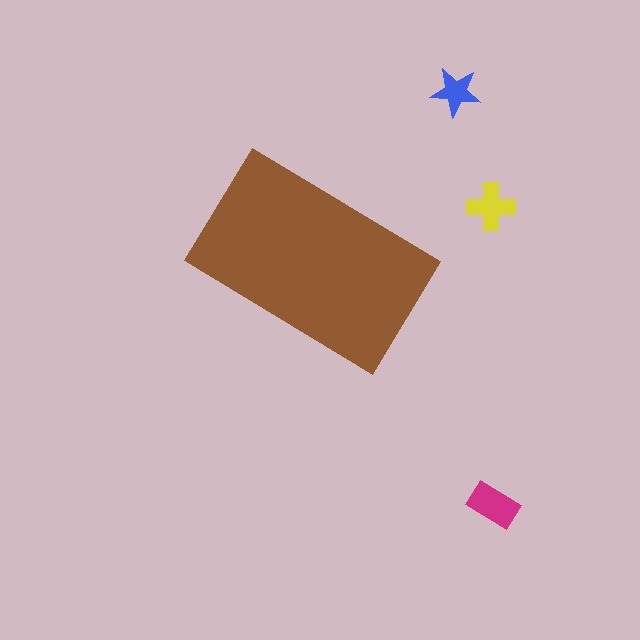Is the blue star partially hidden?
No, the blue star is fully visible.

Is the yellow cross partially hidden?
No, the yellow cross is fully visible.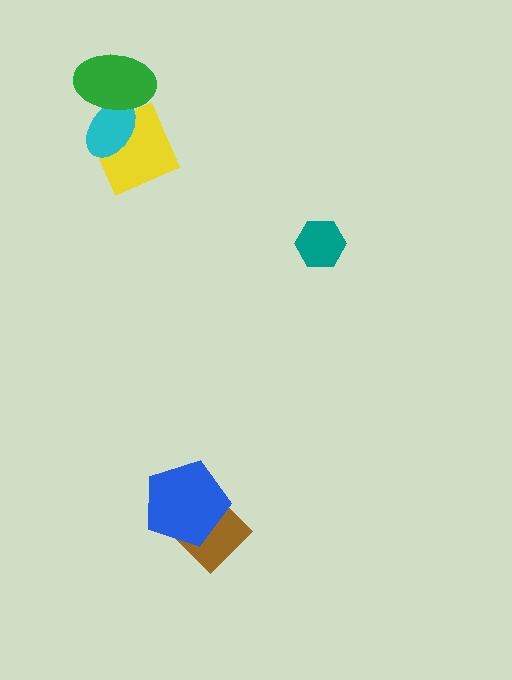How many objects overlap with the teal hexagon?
0 objects overlap with the teal hexagon.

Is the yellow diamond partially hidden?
Yes, it is partially covered by another shape.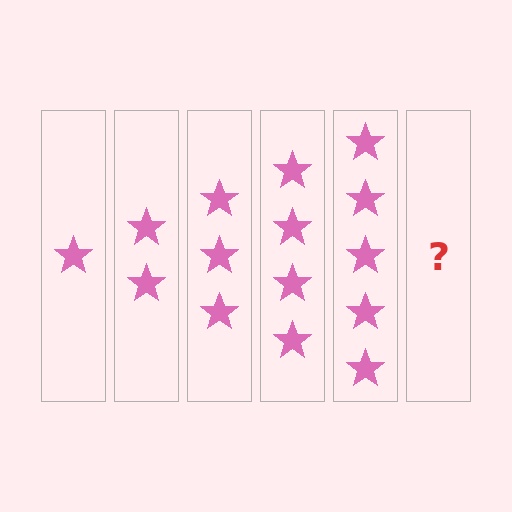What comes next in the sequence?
The next element should be 6 stars.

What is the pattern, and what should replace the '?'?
The pattern is that each step adds one more star. The '?' should be 6 stars.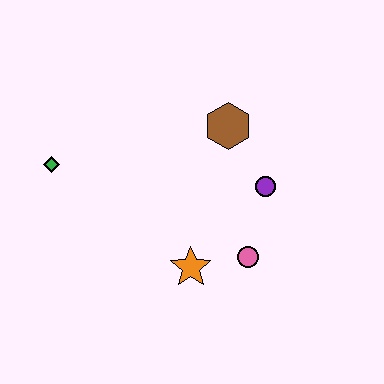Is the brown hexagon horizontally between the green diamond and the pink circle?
Yes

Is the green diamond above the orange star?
Yes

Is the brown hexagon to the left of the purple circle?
Yes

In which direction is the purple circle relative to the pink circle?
The purple circle is above the pink circle.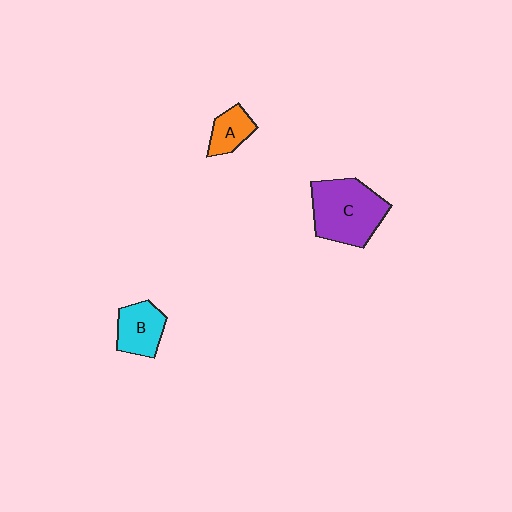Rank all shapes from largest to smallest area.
From largest to smallest: C (purple), B (cyan), A (orange).